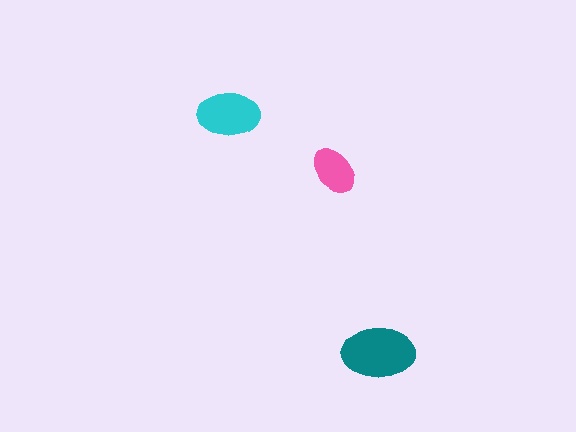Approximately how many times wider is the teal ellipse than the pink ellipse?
About 1.5 times wider.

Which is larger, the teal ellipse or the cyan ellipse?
The teal one.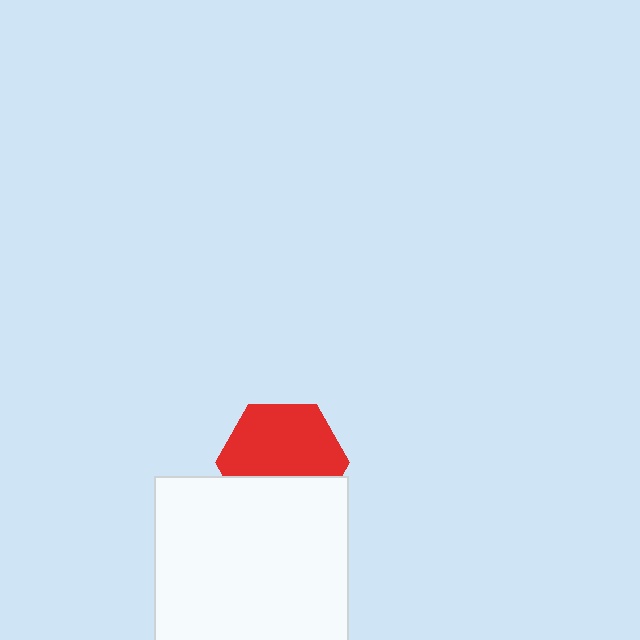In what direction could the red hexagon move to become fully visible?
The red hexagon could move up. That would shift it out from behind the white square entirely.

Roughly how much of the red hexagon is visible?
About half of it is visible (roughly 64%).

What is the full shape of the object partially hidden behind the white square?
The partially hidden object is a red hexagon.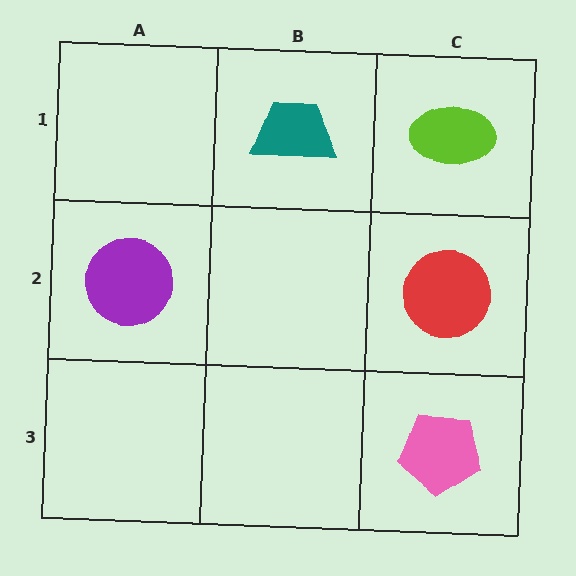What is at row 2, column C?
A red circle.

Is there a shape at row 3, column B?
No, that cell is empty.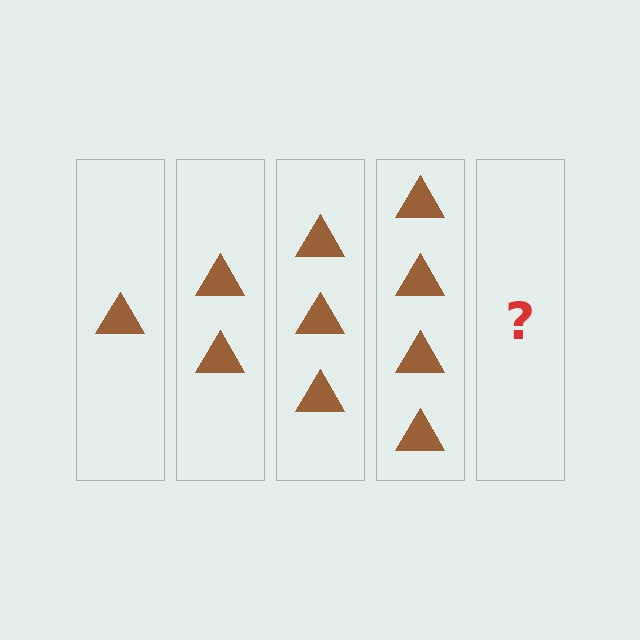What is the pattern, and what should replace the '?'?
The pattern is that each step adds one more triangle. The '?' should be 5 triangles.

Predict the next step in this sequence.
The next step is 5 triangles.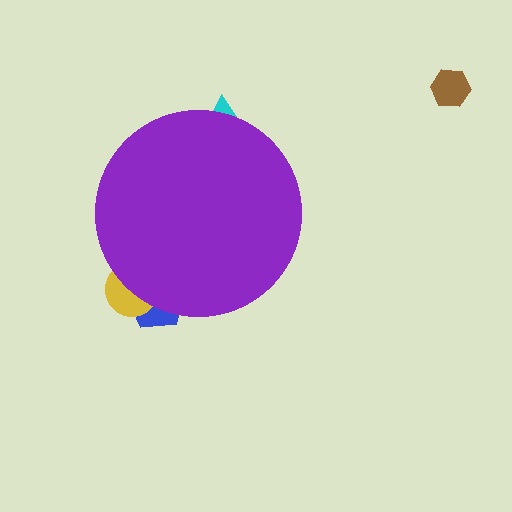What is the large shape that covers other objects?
A purple circle.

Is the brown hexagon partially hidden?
No, the brown hexagon is fully visible.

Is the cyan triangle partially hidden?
Yes, the cyan triangle is partially hidden behind the purple circle.